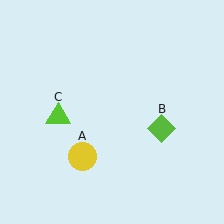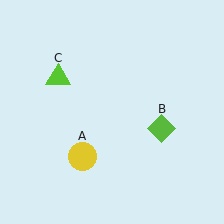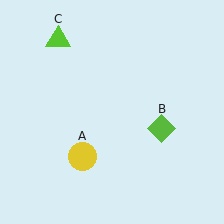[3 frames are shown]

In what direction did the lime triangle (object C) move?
The lime triangle (object C) moved up.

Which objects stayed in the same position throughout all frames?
Yellow circle (object A) and lime diamond (object B) remained stationary.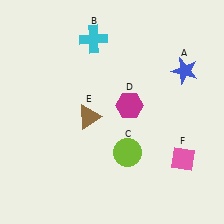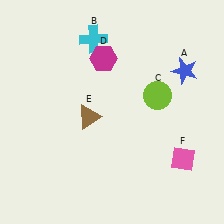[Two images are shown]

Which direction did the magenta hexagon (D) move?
The magenta hexagon (D) moved up.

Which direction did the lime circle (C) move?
The lime circle (C) moved up.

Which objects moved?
The objects that moved are: the lime circle (C), the magenta hexagon (D).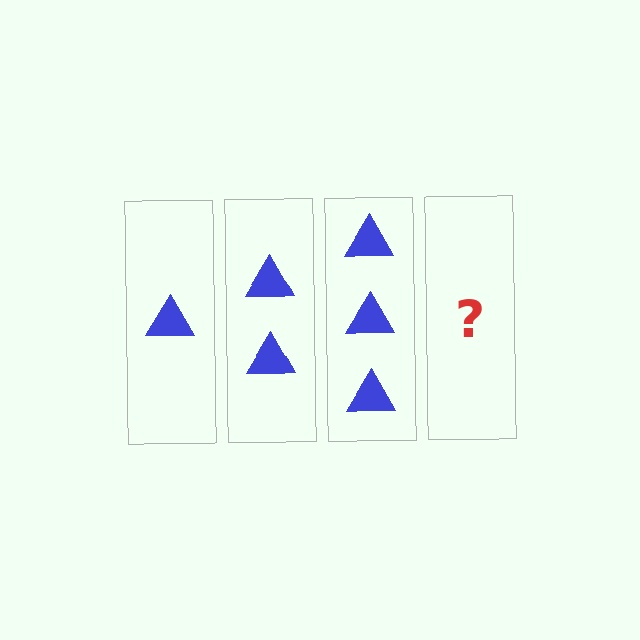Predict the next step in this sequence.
The next step is 4 triangles.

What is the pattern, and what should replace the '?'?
The pattern is that each step adds one more triangle. The '?' should be 4 triangles.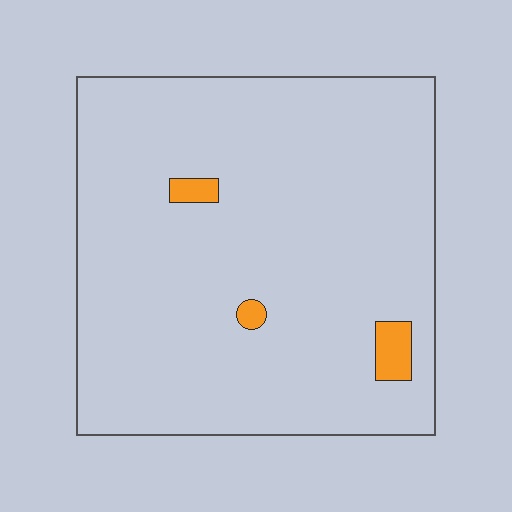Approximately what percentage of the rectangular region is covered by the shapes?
Approximately 5%.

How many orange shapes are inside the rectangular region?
3.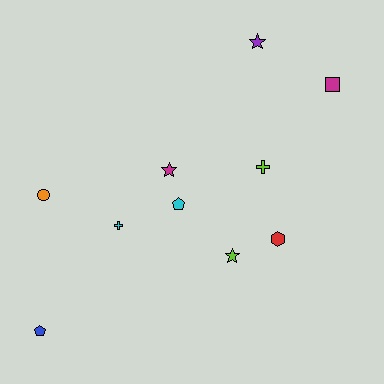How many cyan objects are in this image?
There are 2 cyan objects.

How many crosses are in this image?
There are 2 crosses.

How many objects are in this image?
There are 10 objects.